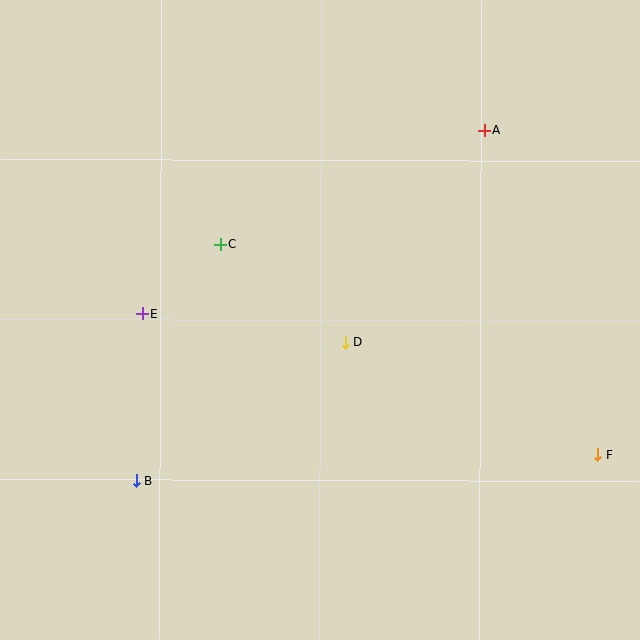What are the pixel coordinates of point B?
Point B is at (137, 481).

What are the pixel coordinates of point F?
Point F is at (597, 455).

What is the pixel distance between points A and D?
The distance between A and D is 254 pixels.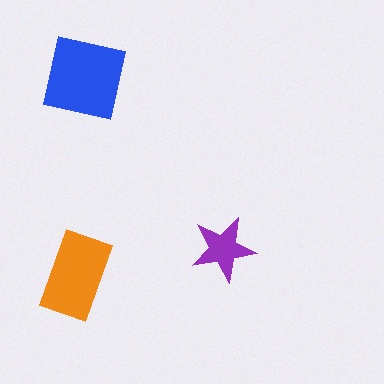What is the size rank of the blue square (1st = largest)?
1st.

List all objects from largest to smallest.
The blue square, the orange rectangle, the purple star.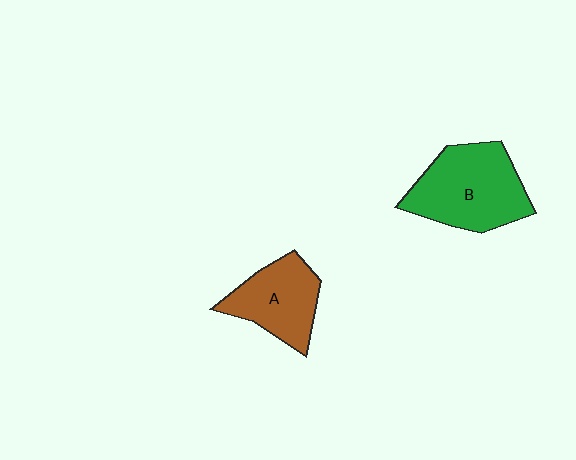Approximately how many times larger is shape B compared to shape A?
Approximately 1.4 times.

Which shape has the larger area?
Shape B (green).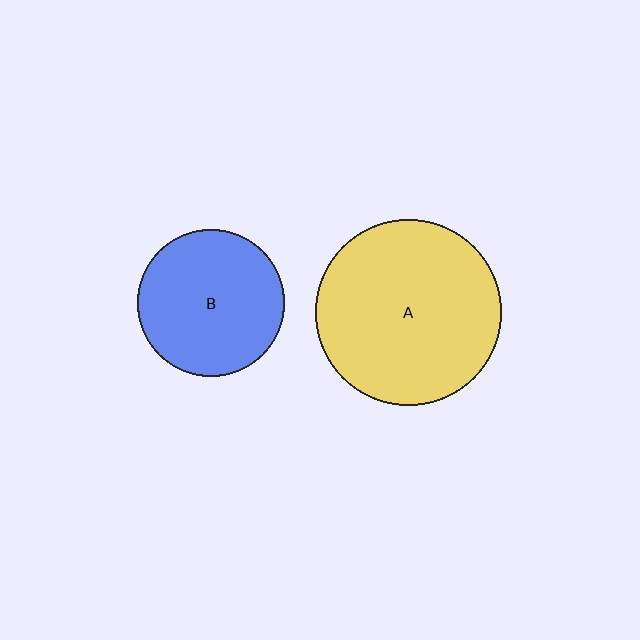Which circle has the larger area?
Circle A (yellow).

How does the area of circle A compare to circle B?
Approximately 1.6 times.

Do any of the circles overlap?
No, none of the circles overlap.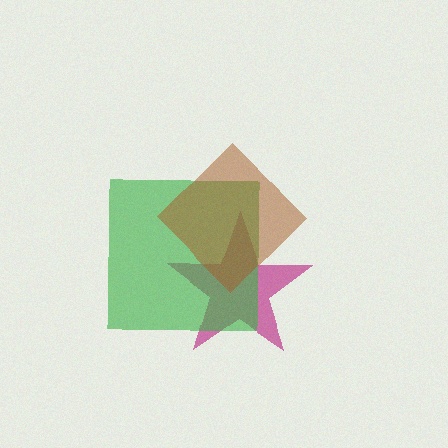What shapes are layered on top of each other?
The layered shapes are: a magenta star, a green square, a brown diamond.